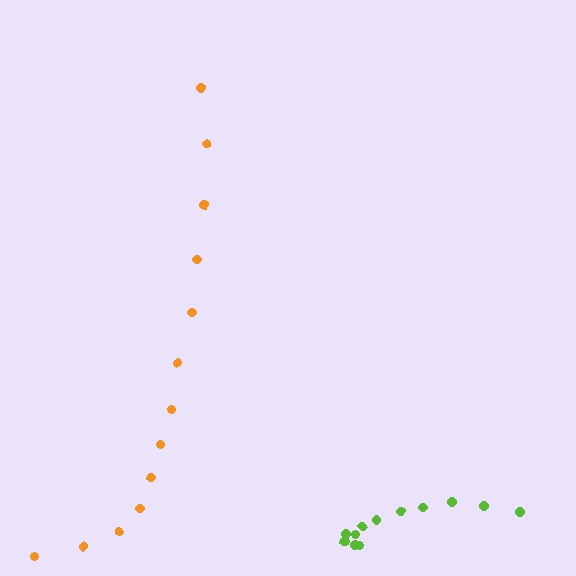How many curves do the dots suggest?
There are 2 distinct paths.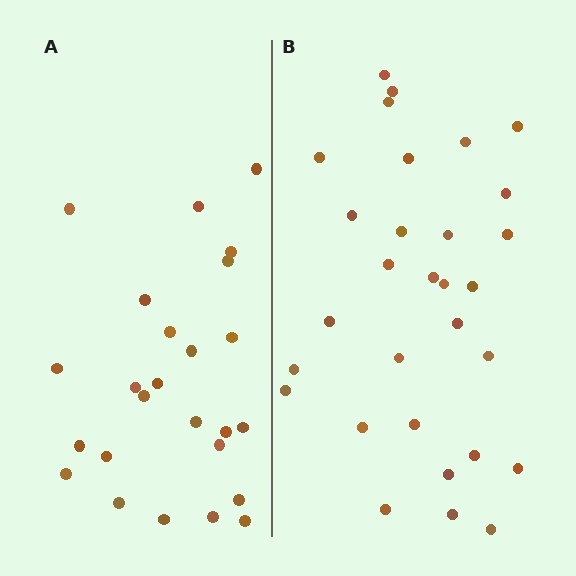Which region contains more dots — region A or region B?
Region B (the right region) has more dots.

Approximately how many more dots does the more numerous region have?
Region B has about 5 more dots than region A.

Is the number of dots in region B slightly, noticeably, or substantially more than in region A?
Region B has only slightly more — the two regions are fairly close. The ratio is roughly 1.2 to 1.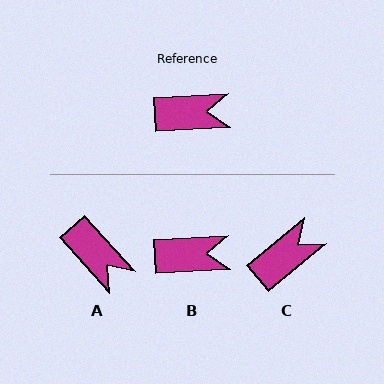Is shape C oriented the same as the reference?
No, it is off by about 37 degrees.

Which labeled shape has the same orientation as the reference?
B.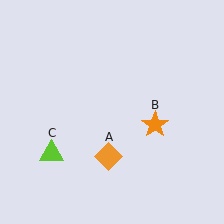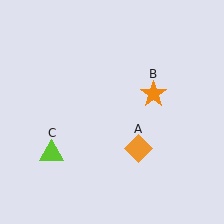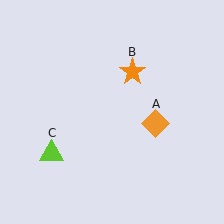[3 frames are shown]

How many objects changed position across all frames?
2 objects changed position: orange diamond (object A), orange star (object B).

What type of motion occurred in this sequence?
The orange diamond (object A), orange star (object B) rotated counterclockwise around the center of the scene.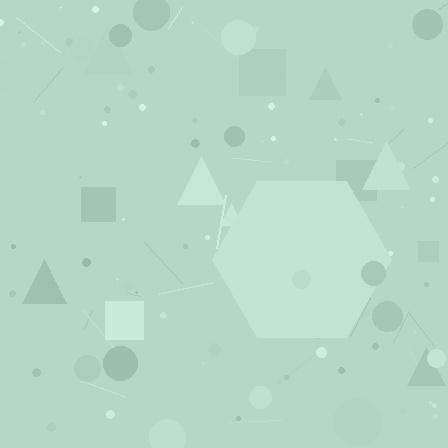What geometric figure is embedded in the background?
A hexagon is embedded in the background.